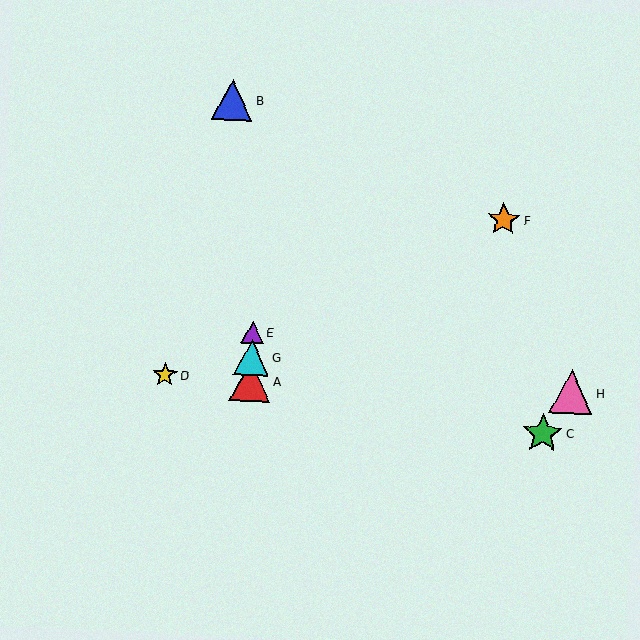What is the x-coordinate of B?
Object B is at x≈232.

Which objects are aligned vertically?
Objects A, E, G are aligned vertically.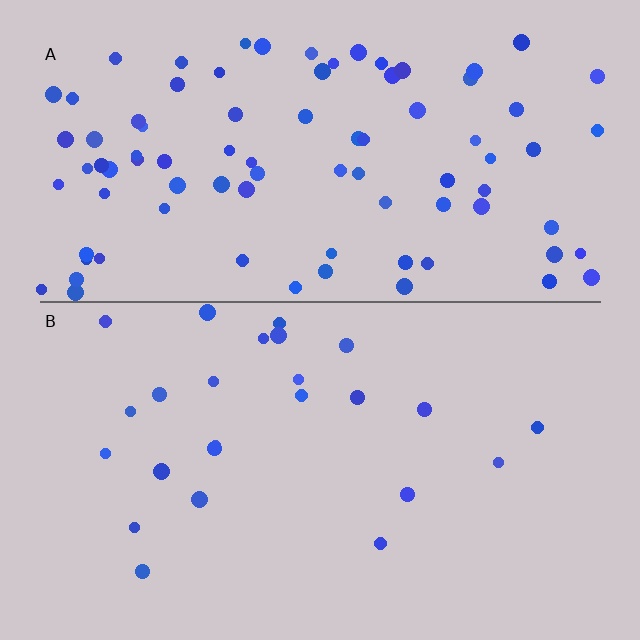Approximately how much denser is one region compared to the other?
Approximately 3.5× — region A over region B.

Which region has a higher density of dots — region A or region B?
A (the top).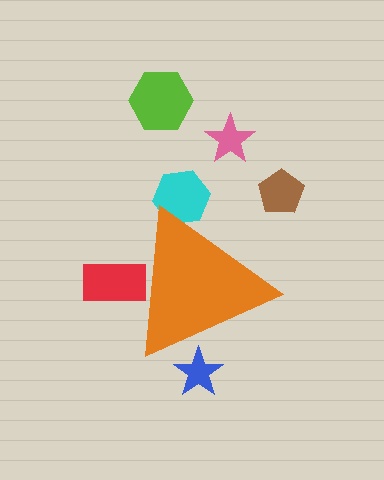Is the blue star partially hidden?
Yes, the blue star is partially hidden behind the orange triangle.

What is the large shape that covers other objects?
An orange triangle.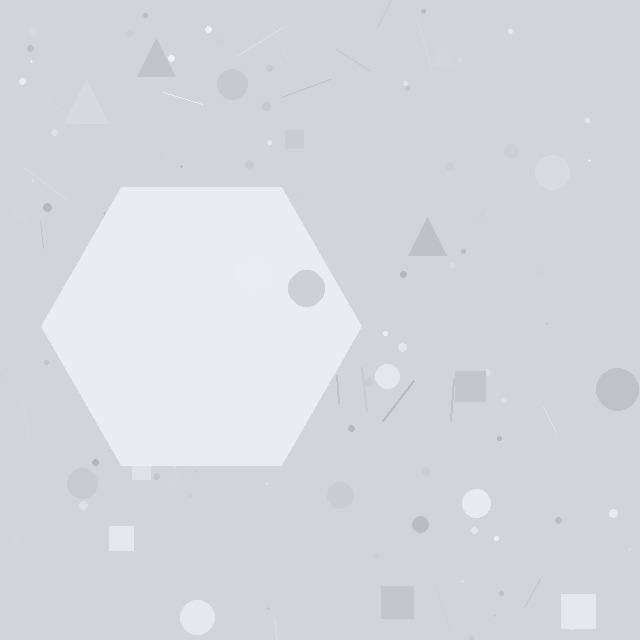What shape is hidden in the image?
A hexagon is hidden in the image.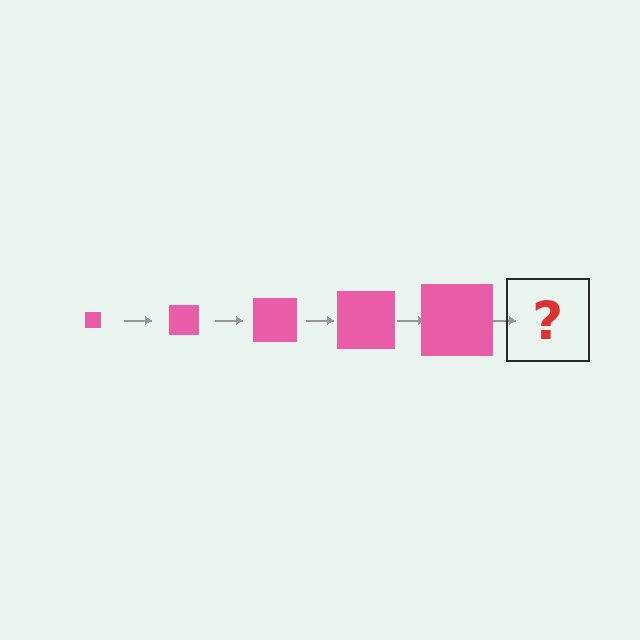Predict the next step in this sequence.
The next step is a pink square, larger than the previous one.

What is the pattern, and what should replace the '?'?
The pattern is that the square gets progressively larger each step. The '?' should be a pink square, larger than the previous one.